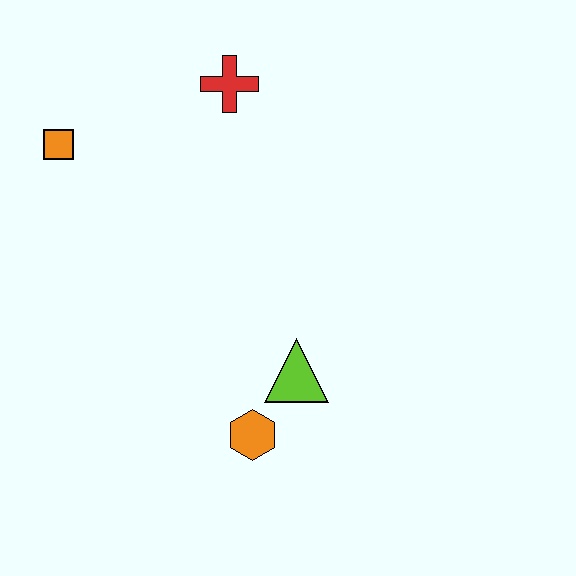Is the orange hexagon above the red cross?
No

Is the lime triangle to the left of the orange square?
No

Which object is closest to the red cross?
The orange square is closest to the red cross.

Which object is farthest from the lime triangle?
The orange square is farthest from the lime triangle.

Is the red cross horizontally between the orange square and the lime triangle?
Yes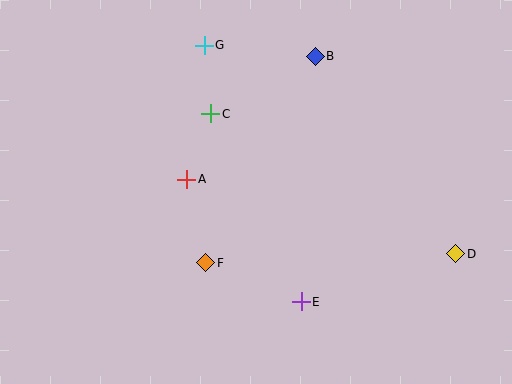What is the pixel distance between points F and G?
The distance between F and G is 217 pixels.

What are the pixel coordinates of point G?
Point G is at (204, 45).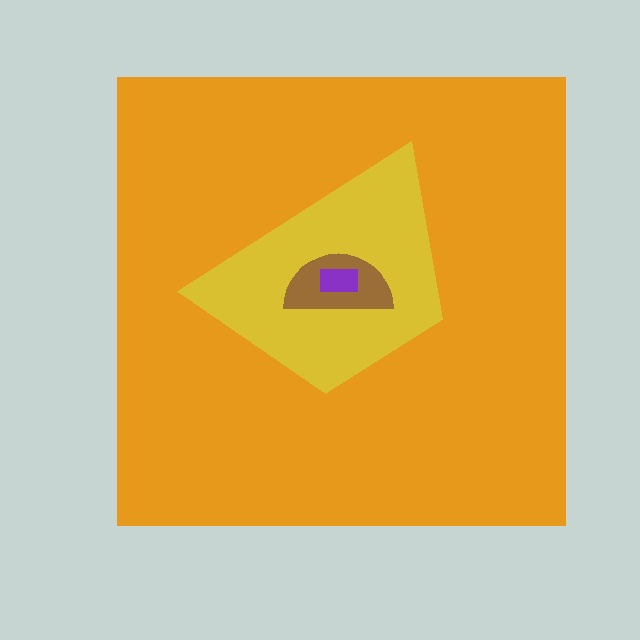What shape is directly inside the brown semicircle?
The purple rectangle.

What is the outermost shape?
The orange square.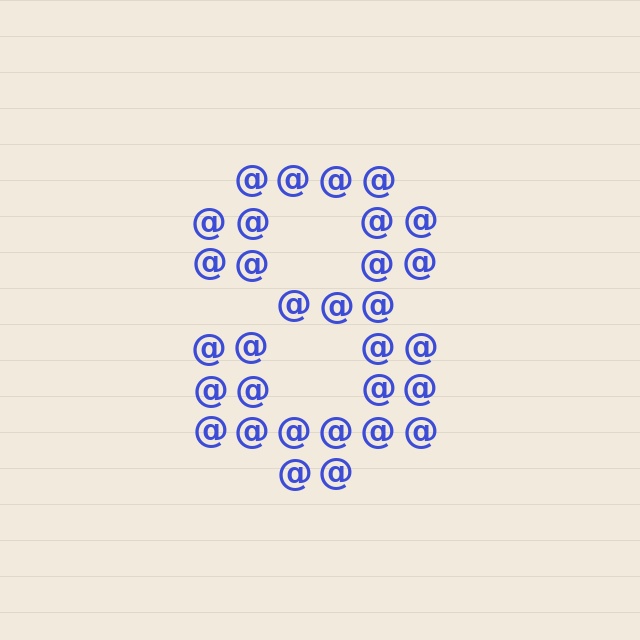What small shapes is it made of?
It is made of small at signs.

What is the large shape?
The large shape is the digit 8.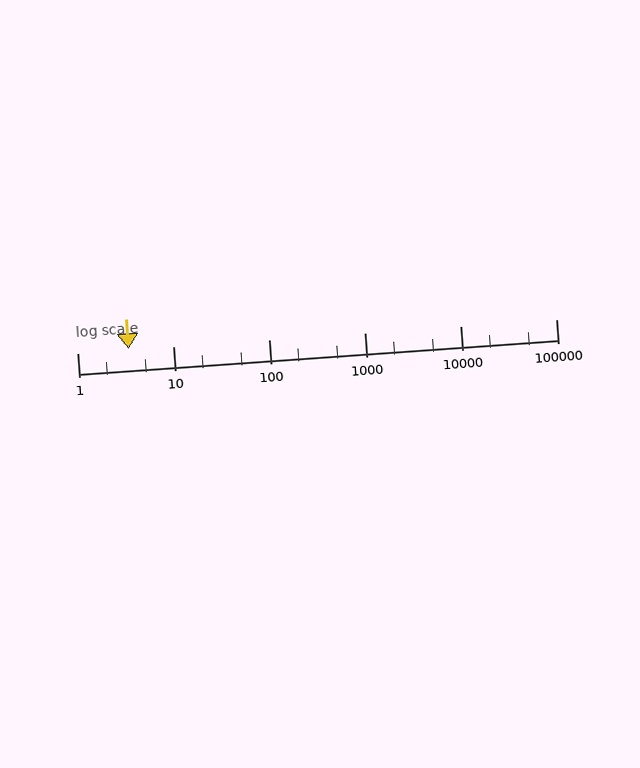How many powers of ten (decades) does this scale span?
The scale spans 5 decades, from 1 to 100000.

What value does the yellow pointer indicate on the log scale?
The pointer indicates approximately 3.4.